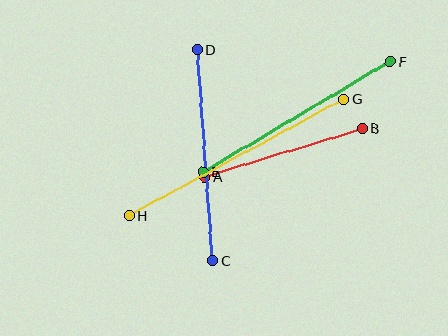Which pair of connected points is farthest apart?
Points G and H are farthest apart.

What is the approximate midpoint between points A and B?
The midpoint is at approximately (283, 153) pixels.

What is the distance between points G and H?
The distance is approximately 244 pixels.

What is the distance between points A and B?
The distance is approximately 165 pixels.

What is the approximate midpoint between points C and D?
The midpoint is at approximately (205, 155) pixels.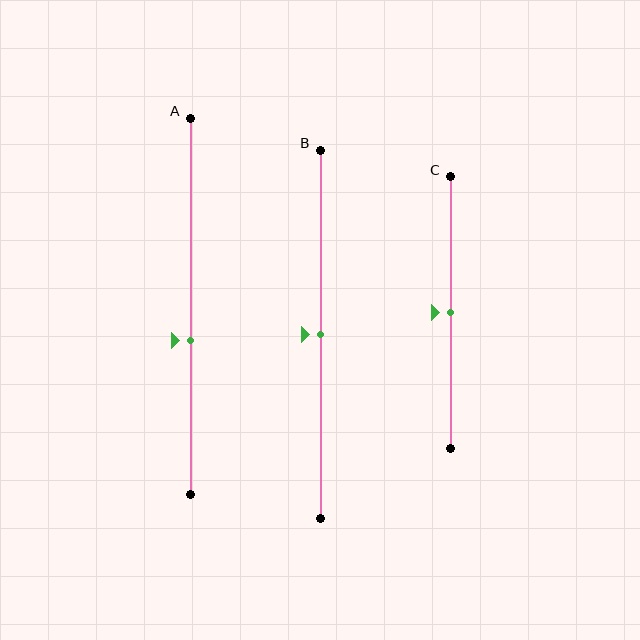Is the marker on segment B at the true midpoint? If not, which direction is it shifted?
Yes, the marker on segment B is at the true midpoint.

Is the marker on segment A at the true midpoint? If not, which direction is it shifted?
No, the marker on segment A is shifted downward by about 9% of the segment length.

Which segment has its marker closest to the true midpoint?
Segment B has its marker closest to the true midpoint.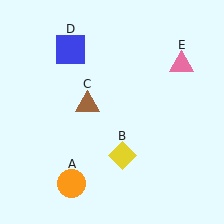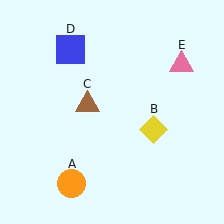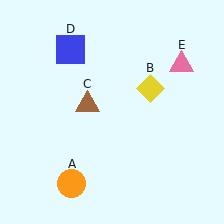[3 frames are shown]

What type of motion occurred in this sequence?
The yellow diamond (object B) rotated counterclockwise around the center of the scene.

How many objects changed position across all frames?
1 object changed position: yellow diamond (object B).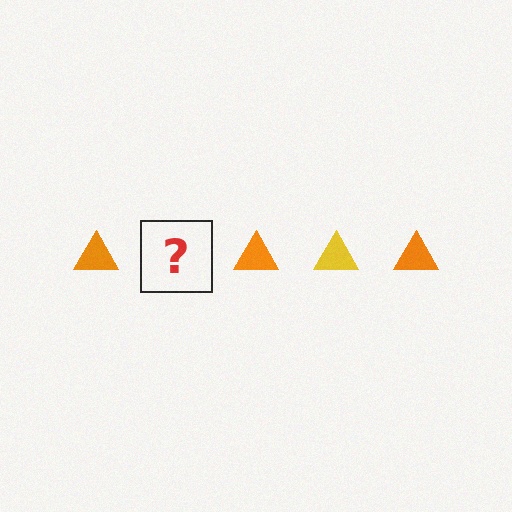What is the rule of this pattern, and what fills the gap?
The rule is that the pattern cycles through orange, yellow triangles. The gap should be filled with a yellow triangle.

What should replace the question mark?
The question mark should be replaced with a yellow triangle.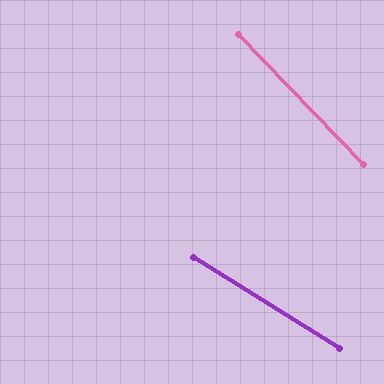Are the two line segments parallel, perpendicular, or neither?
Neither parallel nor perpendicular — they differ by about 14°.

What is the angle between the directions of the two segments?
Approximately 14 degrees.